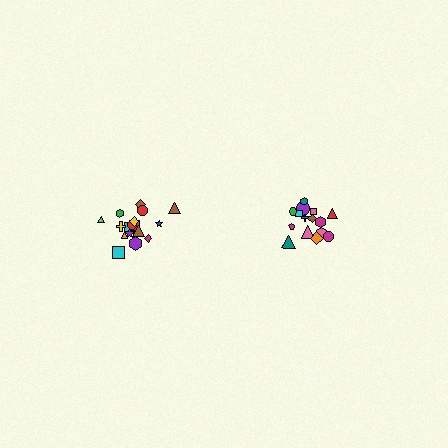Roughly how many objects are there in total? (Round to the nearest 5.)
Roughly 35 objects in total.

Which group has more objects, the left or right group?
The left group.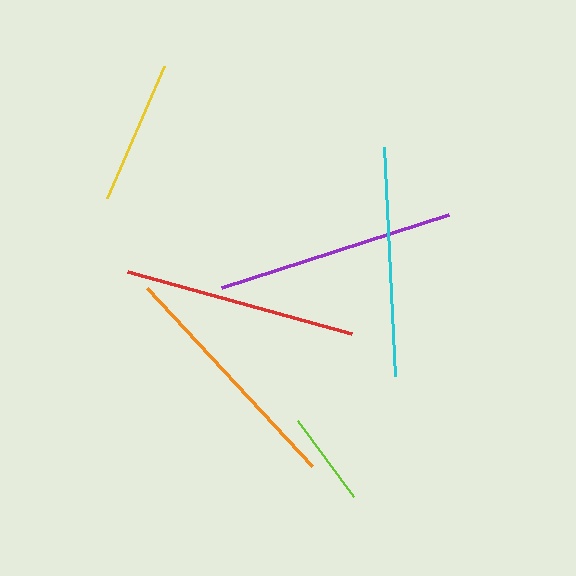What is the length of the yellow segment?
The yellow segment is approximately 143 pixels long.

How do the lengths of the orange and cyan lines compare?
The orange and cyan lines are approximately the same length.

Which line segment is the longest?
The orange line is the longest at approximately 243 pixels.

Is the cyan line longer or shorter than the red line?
The red line is longer than the cyan line.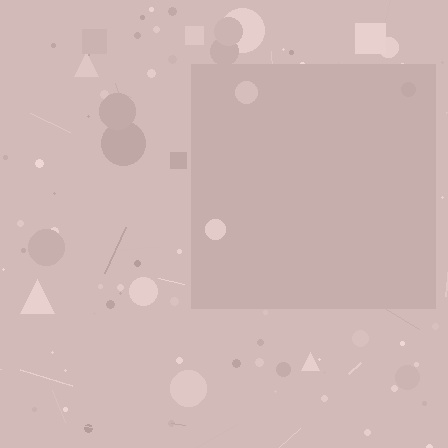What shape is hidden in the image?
A square is hidden in the image.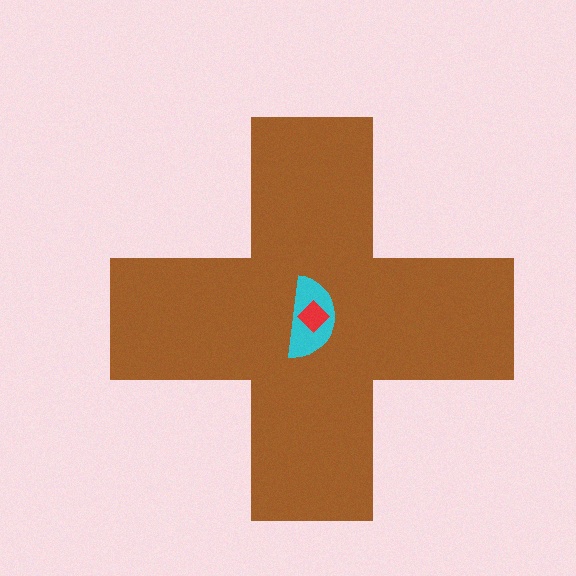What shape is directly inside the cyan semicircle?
The red diamond.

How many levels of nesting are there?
3.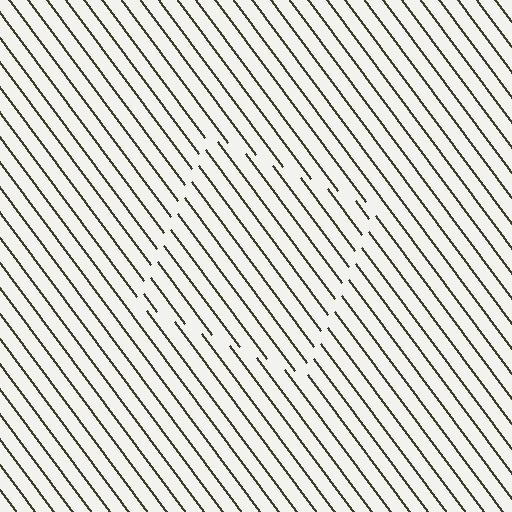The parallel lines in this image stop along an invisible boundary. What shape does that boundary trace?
An illusory square. The interior of the shape contains the same grating, shifted by half a period — the contour is defined by the phase discontinuity where line-ends from the inner and outer gratings abut.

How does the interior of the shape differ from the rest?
The interior of the shape contains the same grating, shifted by half a period — the contour is defined by the phase discontinuity where line-ends from the inner and outer gratings abut.